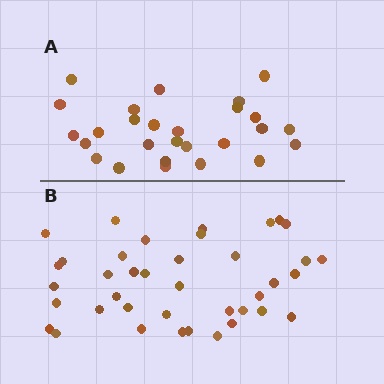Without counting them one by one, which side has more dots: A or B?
Region B (the bottom region) has more dots.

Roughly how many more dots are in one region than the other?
Region B has roughly 12 or so more dots than region A.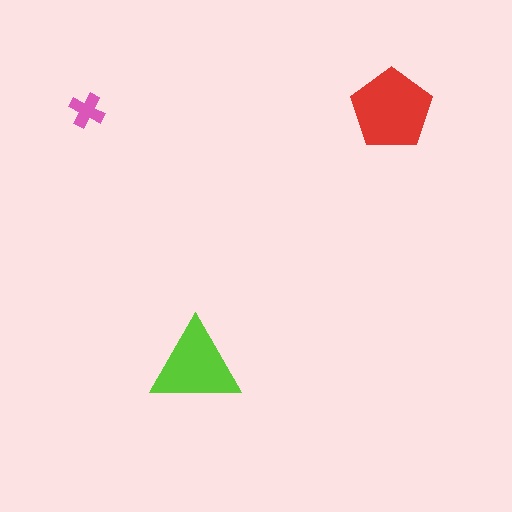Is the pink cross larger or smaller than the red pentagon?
Smaller.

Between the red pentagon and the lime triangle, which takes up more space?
The red pentagon.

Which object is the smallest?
The pink cross.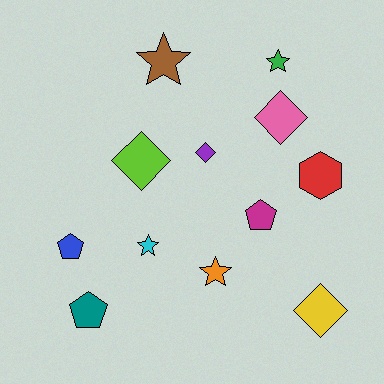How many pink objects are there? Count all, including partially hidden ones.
There is 1 pink object.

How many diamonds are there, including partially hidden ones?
There are 4 diamonds.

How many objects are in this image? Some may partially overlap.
There are 12 objects.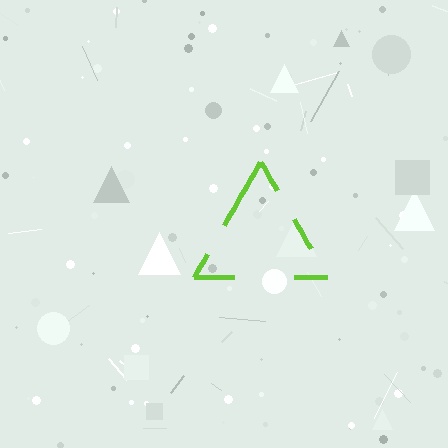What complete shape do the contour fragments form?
The contour fragments form a triangle.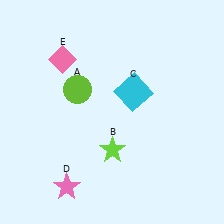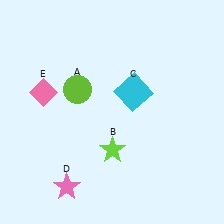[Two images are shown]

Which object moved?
The pink diamond (E) moved down.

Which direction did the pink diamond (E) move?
The pink diamond (E) moved down.